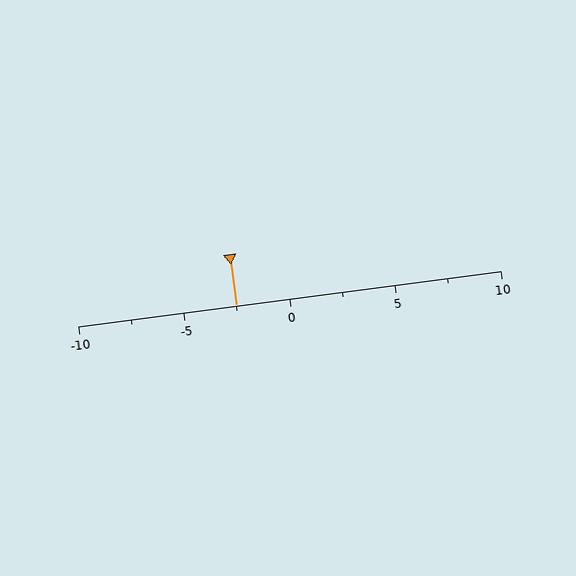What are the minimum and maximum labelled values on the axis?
The axis runs from -10 to 10.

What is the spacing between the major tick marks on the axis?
The major ticks are spaced 5 apart.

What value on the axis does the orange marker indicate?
The marker indicates approximately -2.5.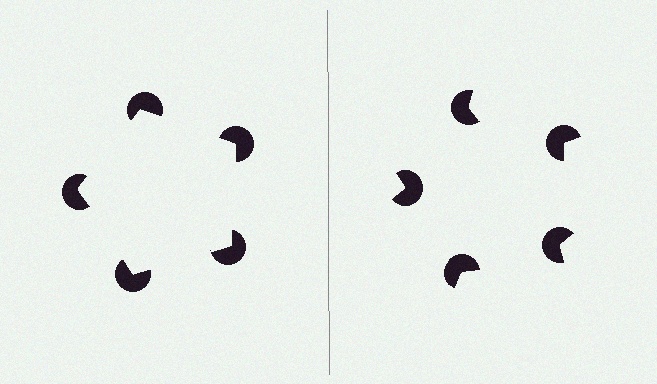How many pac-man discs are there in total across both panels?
10 — 5 on each side.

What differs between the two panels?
The pac-man discs are positioned identically on both sides; only the wedge orientations differ. On the left they align to a pentagon; on the right they are misaligned.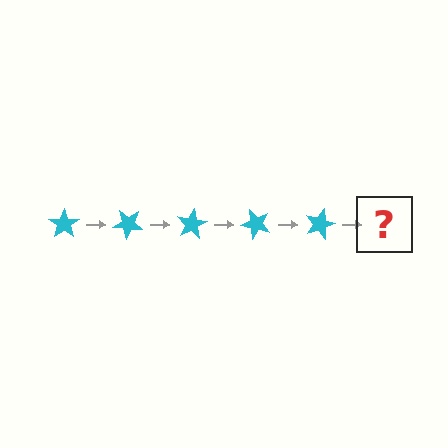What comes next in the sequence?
The next element should be a cyan star rotated 200 degrees.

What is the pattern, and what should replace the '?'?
The pattern is that the star rotates 40 degrees each step. The '?' should be a cyan star rotated 200 degrees.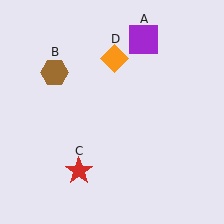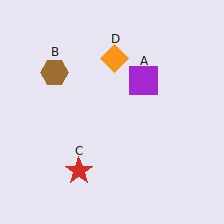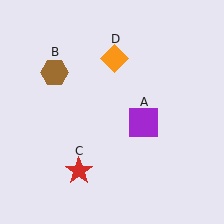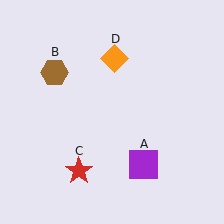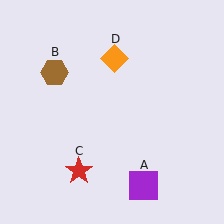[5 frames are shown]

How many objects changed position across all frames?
1 object changed position: purple square (object A).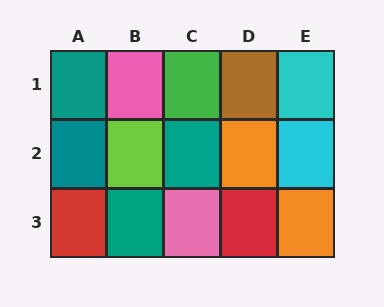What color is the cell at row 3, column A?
Red.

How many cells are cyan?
2 cells are cyan.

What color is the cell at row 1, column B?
Pink.